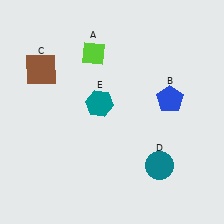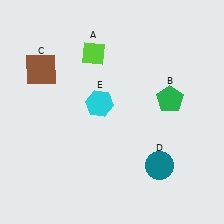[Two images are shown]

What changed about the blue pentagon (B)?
In Image 1, B is blue. In Image 2, it changed to green.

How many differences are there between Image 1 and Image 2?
There are 2 differences between the two images.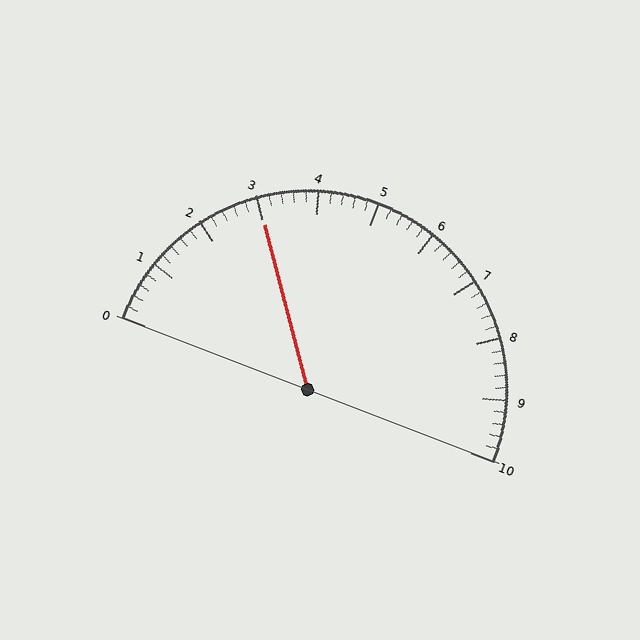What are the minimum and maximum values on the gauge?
The gauge ranges from 0 to 10.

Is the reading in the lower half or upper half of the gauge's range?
The reading is in the lower half of the range (0 to 10).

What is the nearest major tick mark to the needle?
The nearest major tick mark is 3.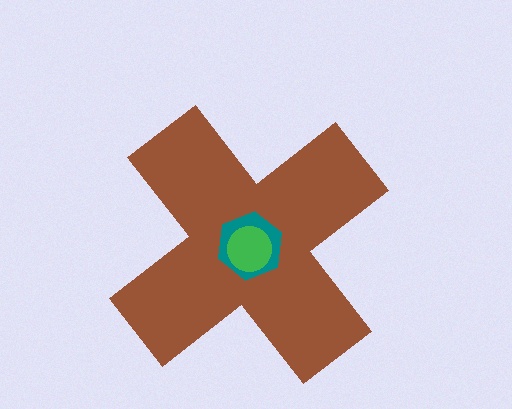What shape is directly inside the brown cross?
The teal hexagon.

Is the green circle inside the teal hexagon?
Yes.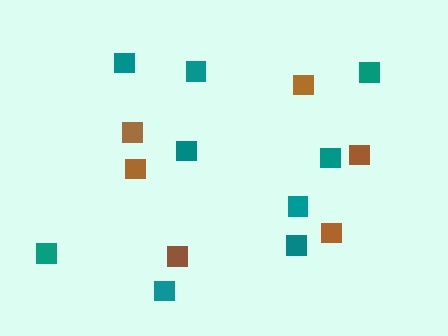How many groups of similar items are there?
There are 2 groups: one group of teal squares (9) and one group of brown squares (6).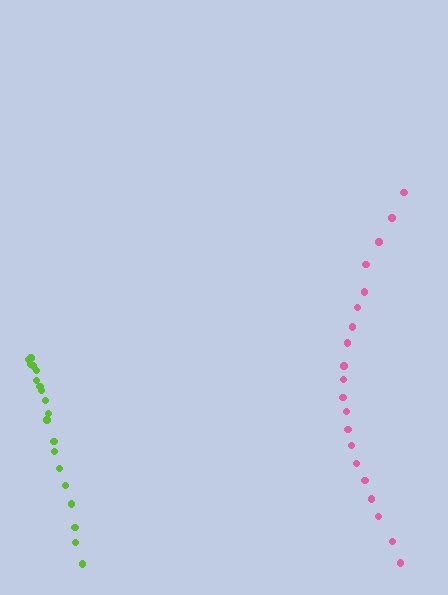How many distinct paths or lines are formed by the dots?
There are 2 distinct paths.